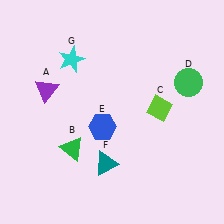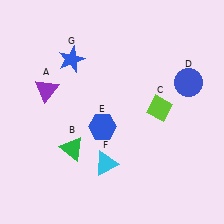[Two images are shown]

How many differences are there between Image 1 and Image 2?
There are 3 differences between the two images.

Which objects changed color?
D changed from green to blue. F changed from teal to cyan. G changed from cyan to blue.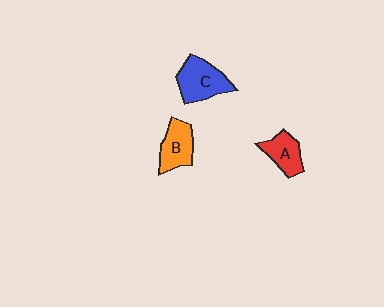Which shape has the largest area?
Shape C (blue).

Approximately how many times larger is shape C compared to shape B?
Approximately 1.2 times.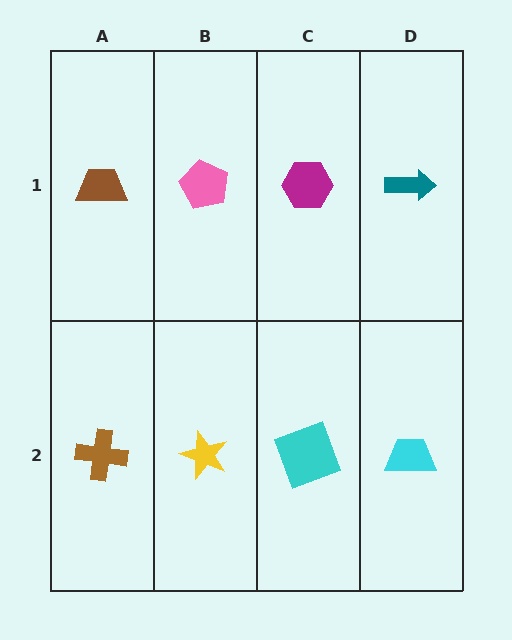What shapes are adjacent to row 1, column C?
A cyan square (row 2, column C), a pink pentagon (row 1, column B), a teal arrow (row 1, column D).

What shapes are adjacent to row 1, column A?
A brown cross (row 2, column A), a pink pentagon (row 1, column B).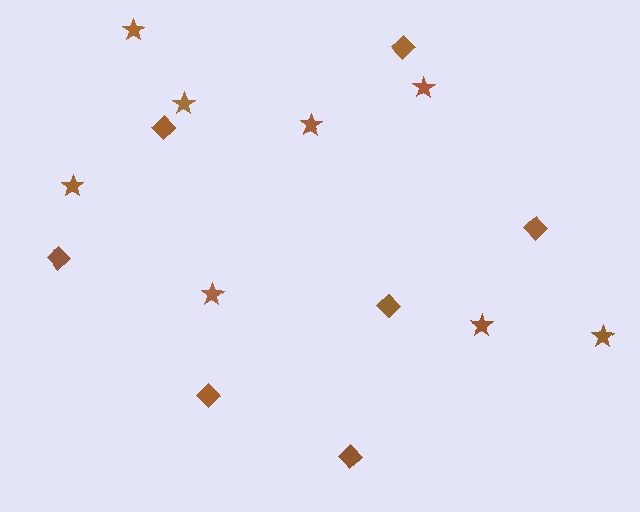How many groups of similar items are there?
There are 2 groups: one group of stars (8) and one group of diamonds (7).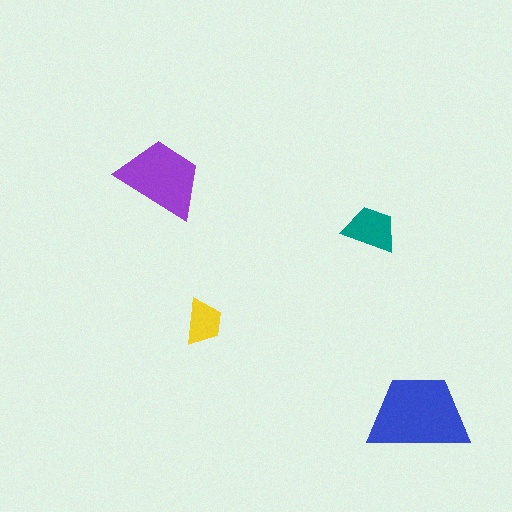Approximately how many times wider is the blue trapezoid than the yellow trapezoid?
About 2 times wider.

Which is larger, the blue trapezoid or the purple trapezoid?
The blue one.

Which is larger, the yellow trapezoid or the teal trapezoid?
The teal one.